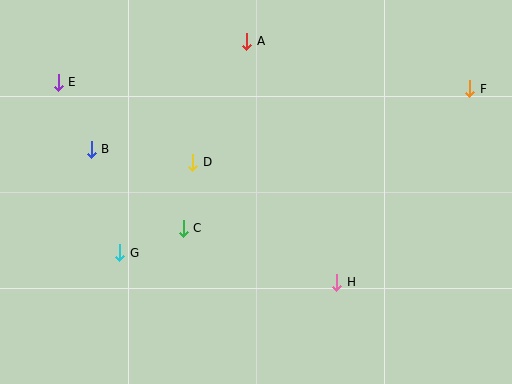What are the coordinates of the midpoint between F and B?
The midpoint between F and B is at (281, 119).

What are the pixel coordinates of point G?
Point G is at (120, 253).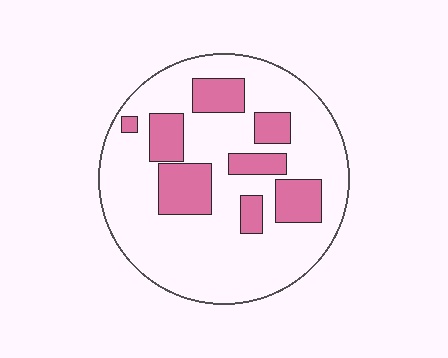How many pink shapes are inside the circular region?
8.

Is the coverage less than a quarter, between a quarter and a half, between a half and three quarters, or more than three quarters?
Less than a quarter.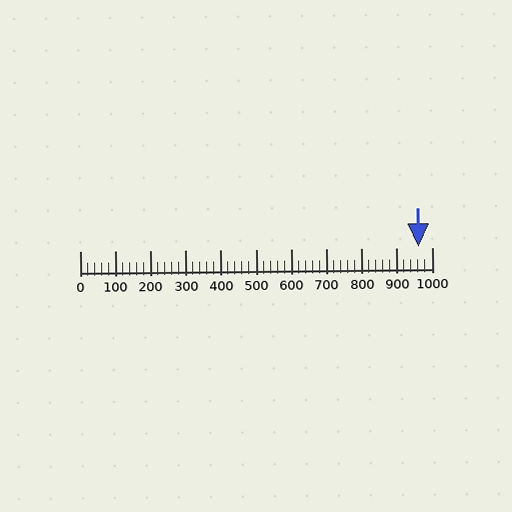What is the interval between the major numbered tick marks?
The major tick marks are spaced 100 units apart.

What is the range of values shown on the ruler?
The ruler shows values from 0 to 1000.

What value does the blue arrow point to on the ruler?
The blue arrow points to approximately 962.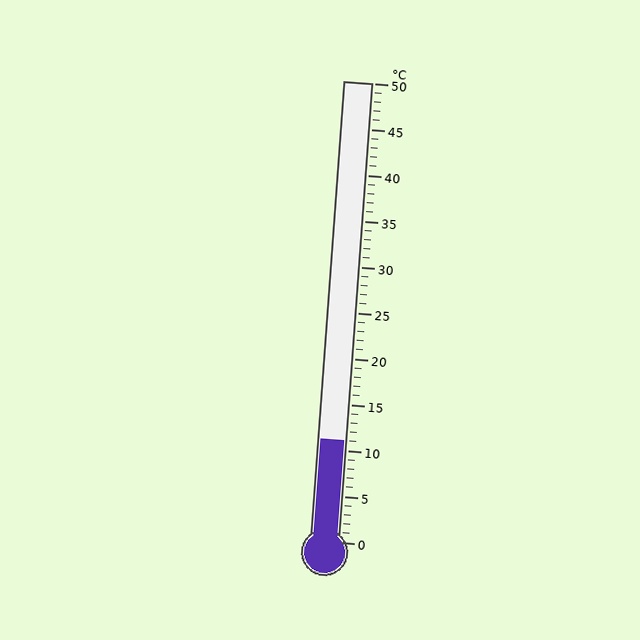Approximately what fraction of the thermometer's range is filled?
The thermometer is filled to approximately 20% of its range.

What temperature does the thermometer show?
The thermometer shows approximately 11°C.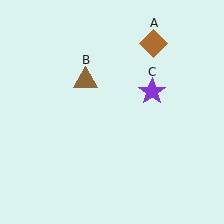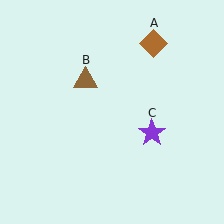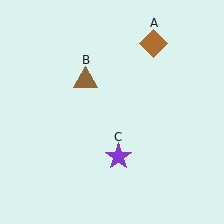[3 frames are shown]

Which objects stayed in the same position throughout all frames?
Brown diamond (object A) and brown triangle (object B) remained stationary.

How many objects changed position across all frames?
1 object changed position: purple star (object C).